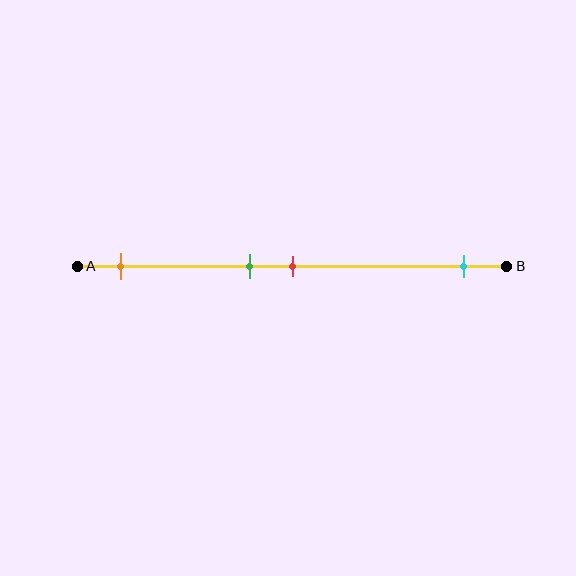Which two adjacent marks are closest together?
The green and red marks are the closest adjacent pair.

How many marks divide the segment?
There are 4 marks dividing the segment.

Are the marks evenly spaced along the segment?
No, the marks are not evenly spaced.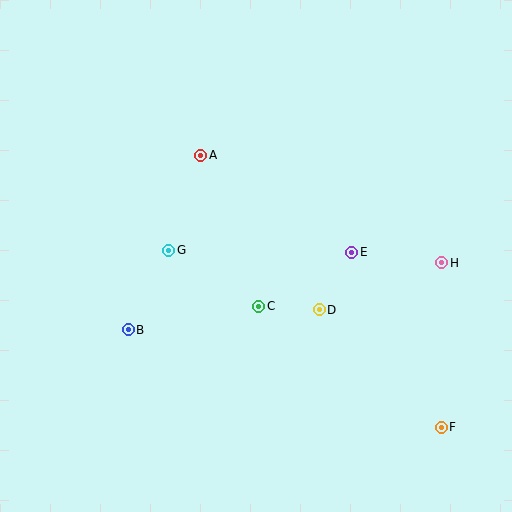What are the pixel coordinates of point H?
Point H is at (442, 263).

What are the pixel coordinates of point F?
Point F is at (441, 427).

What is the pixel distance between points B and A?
The distance between B and A is 189 pixels.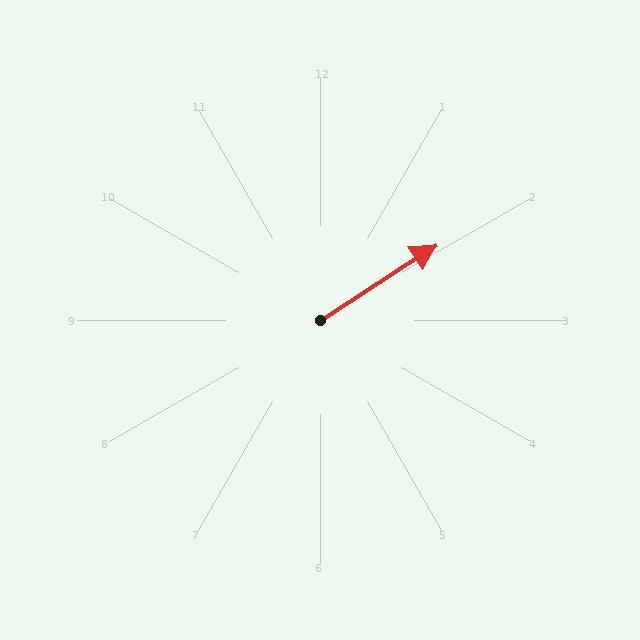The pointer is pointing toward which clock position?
Roughly 2 o'clock.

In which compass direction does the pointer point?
Northeast.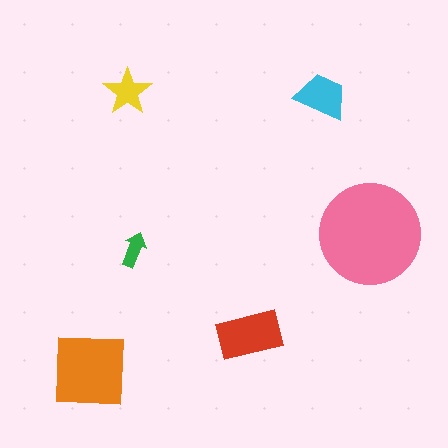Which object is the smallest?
The green arrow.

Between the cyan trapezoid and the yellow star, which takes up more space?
The cyan trapezoid.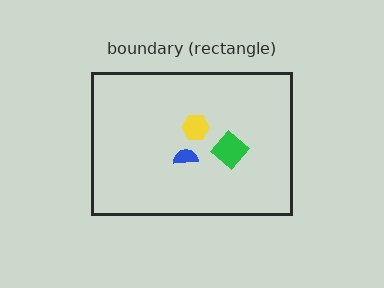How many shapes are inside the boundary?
3 inside, 0 outside.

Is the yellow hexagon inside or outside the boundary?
Inside.